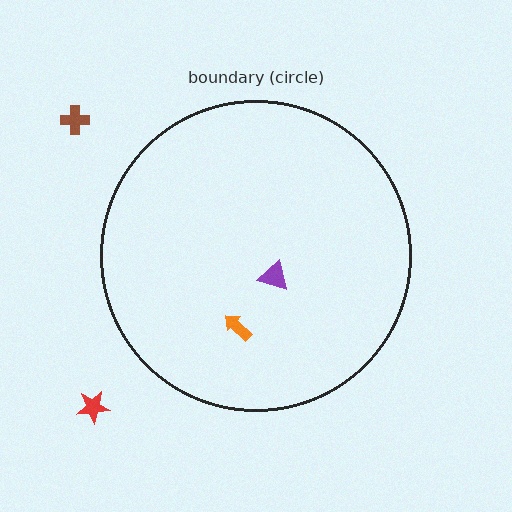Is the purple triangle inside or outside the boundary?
Inside.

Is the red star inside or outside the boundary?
Outside.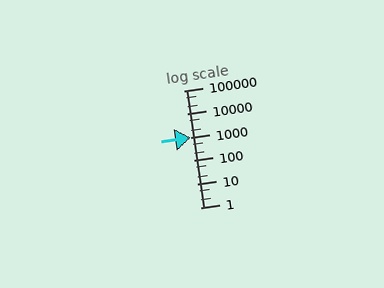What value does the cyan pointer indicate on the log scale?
The pointer indicates approximately 1000.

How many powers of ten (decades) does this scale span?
The scale spans 5 decades, from 1 to 100000.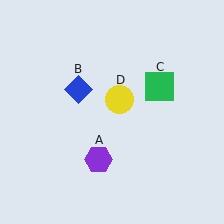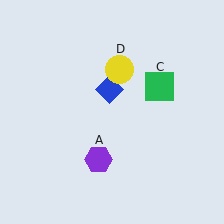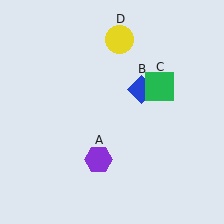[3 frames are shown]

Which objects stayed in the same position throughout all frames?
Purple hexagon (object A) and green square (object C) remained stationary.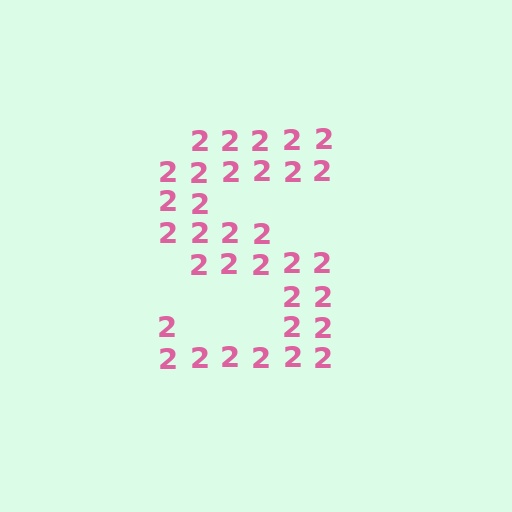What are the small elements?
The small elements are digit 2's.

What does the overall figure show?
The overall figure shows the letter S.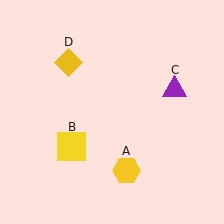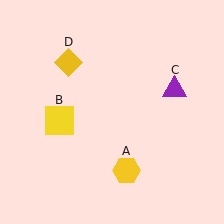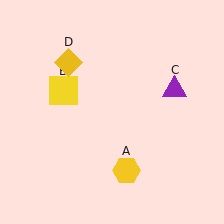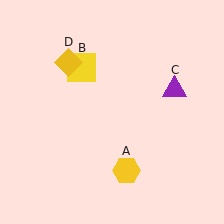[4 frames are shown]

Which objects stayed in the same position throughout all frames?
Yellow hexagon (object A) and purple triangle (object C) and yellow diamond (object D) remained stationary.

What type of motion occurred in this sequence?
The yellow square (object B) rotated clockwise around the center of the scene.